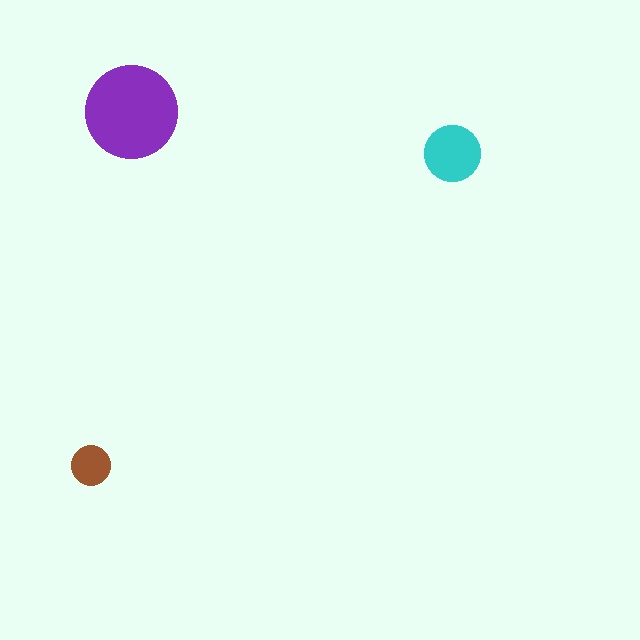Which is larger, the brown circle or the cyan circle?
The cyan one.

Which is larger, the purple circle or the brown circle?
The purple one.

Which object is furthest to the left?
The brown circle is leftmost.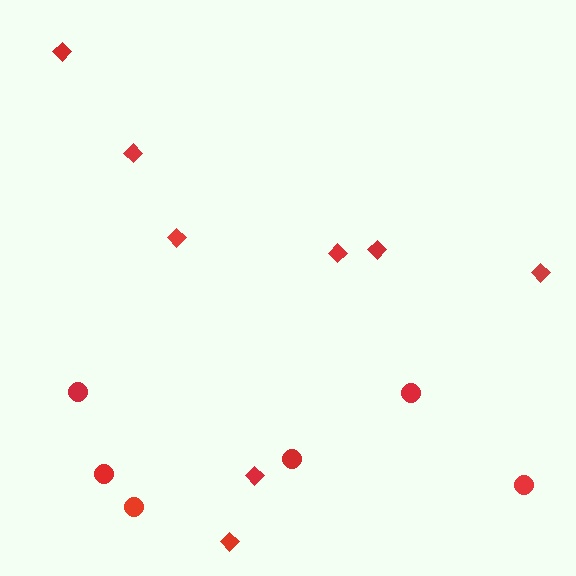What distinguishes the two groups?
There are 2 groups: one group of circles (6) and one group of diamonds (8).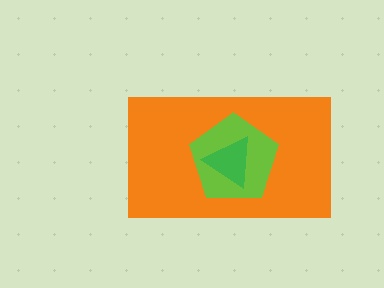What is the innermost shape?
The green triangle.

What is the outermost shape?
The orange rectangle.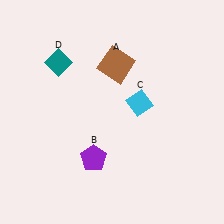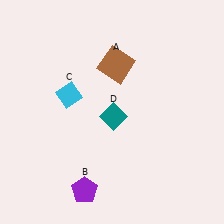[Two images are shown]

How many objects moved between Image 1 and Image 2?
3 objects moved between the two images.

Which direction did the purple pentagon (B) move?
The purple pentagon (B) moved down.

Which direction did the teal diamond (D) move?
The teal diamond (D) moved right.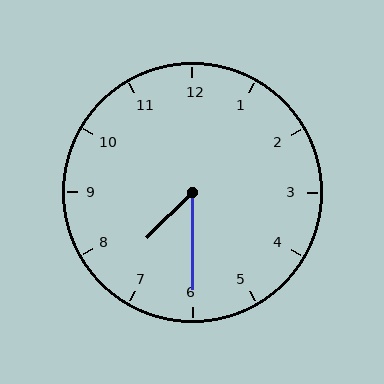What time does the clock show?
7:30.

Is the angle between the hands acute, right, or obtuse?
It is acute.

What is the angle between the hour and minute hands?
Approximately 45 degrees.